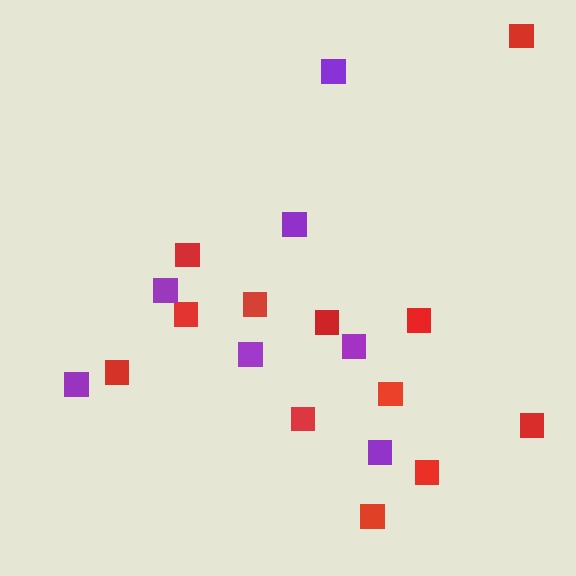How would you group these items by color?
There are 2 groups: one group of red squares (12) and one group of purple squares (7).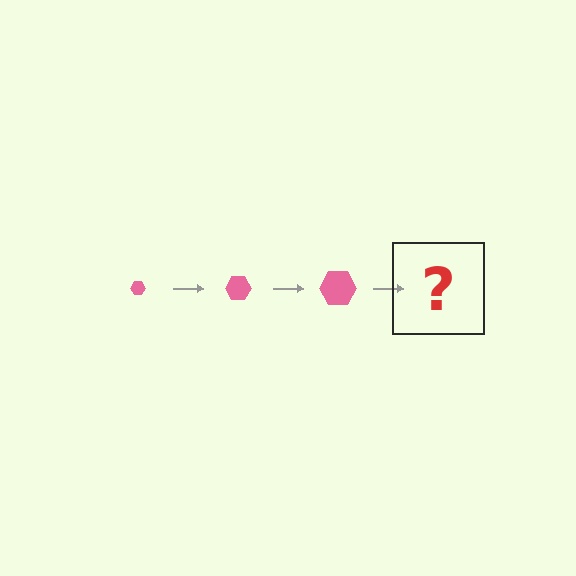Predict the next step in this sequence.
The next step is a pink hexagon, larger than the previous one.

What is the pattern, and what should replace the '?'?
The pattern is that the hexagon gets progressively larger each step. The '?' should be a pink hexagon, larger than the previous one.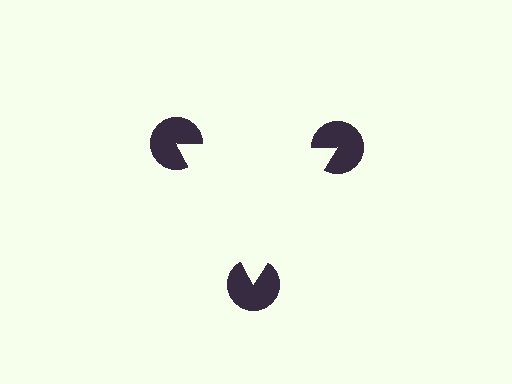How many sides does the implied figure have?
3 sides.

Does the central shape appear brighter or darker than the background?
It typically appears slightly brighter than the background, even though no actual brightness change is drawn.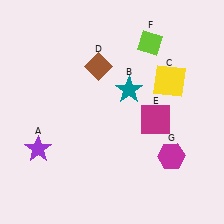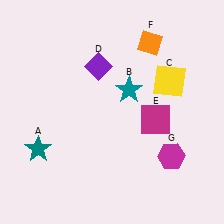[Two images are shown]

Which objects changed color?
A changed from purple to teal. D changed from brown to purple. F changed from lime to orange.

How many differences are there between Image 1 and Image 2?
There are 3 differences between the two images.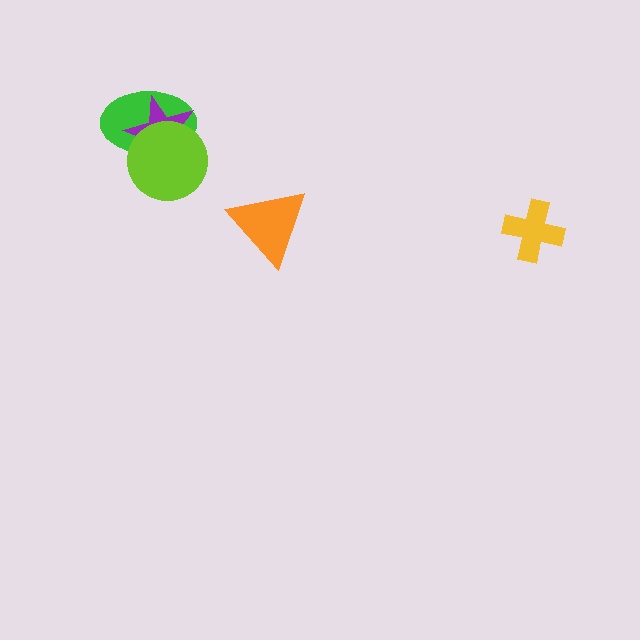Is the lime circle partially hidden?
No, no other shape covers it.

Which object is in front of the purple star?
The lime circle is in front of the purple star.